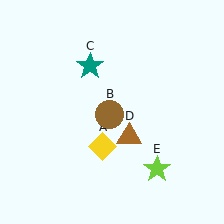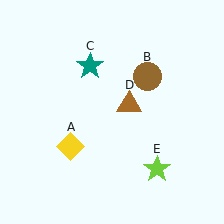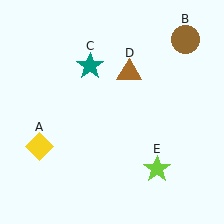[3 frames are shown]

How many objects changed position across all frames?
3 objects changed position: yellow diamond (object A), brown circle (object B), brown triangle (object D).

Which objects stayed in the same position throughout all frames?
Teal star (object C) and lime star (object E) remained stationary.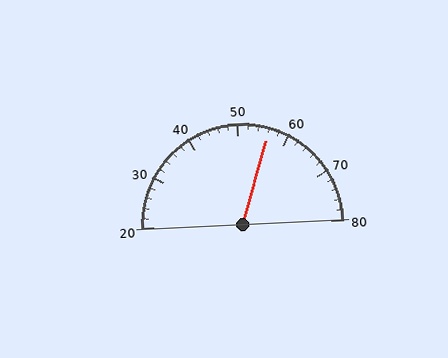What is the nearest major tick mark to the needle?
The nearest major tick mark is 60.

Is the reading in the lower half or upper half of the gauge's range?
The reading is in the upper half of the range (20 to 80).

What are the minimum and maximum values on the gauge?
The gauge ranges from 20 to 80.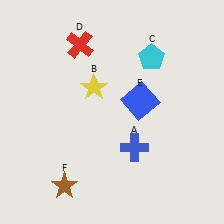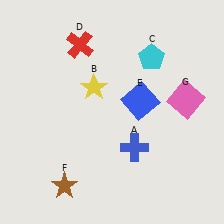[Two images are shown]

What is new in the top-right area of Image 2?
A pink square (G) was added in the top-right area of Image 2.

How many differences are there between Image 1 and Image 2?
There is 1 difference between the two images.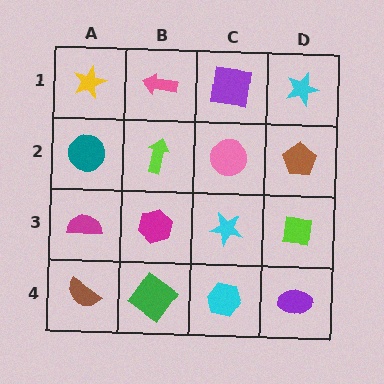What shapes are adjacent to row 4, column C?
A cyan star (row 3, column C), a green diamond (row 4, column B), a purple ellipse (row 4, column D).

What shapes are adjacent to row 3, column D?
A brown pentagon (row 2, column D), a purple ellipse (row 4, column D), a cyan star (row 3, column C).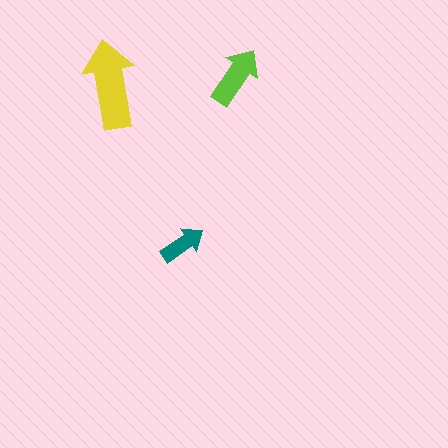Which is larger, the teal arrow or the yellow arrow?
The yellow one.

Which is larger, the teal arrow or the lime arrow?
The lime one.